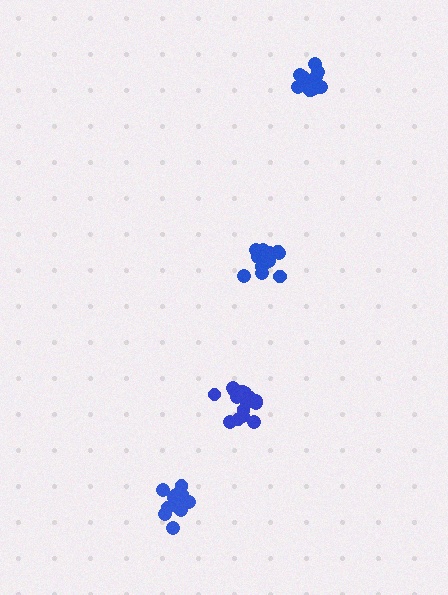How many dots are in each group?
Group 1: 16 dots, Group 2: 16 dots, Group 3: 15 dots, Group 4: 13 dots (60 total).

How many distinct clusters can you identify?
There are 4 distinct clusters.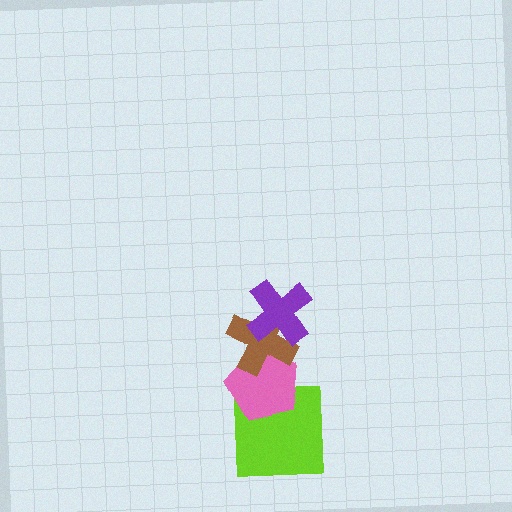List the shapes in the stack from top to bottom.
From top to bottom: the purple cross, the brown cross, the pink pentagon, the lime square.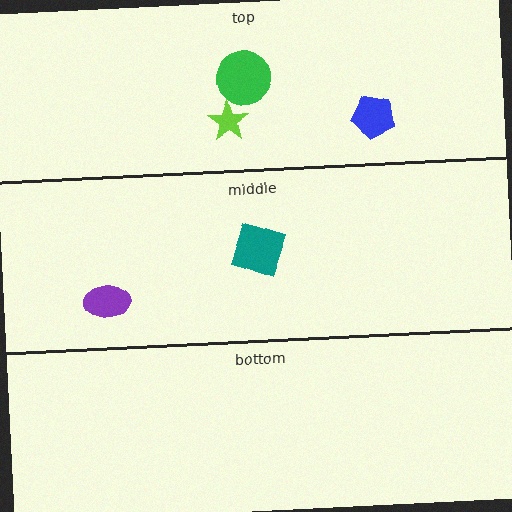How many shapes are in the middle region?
2.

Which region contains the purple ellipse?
The middle region.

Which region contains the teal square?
The middle region.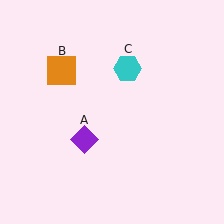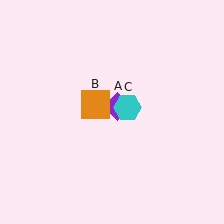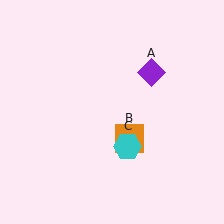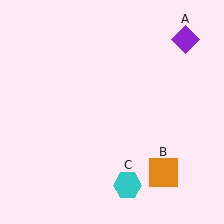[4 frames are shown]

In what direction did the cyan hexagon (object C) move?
The cyan hexagon (object C) moved down.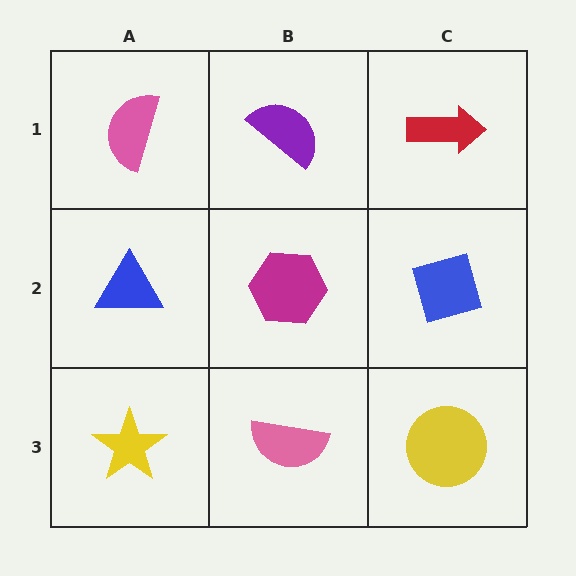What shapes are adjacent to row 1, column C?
A blue diamond (row 2, column C), a purple semicircle (row 1, column B).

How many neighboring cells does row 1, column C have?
2.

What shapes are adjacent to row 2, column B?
A purple semicircle (row 1, column B), a pink semicircle (row 3, column B), a blue triangle (row 2, column A), a blue diamond (row 2, column C).